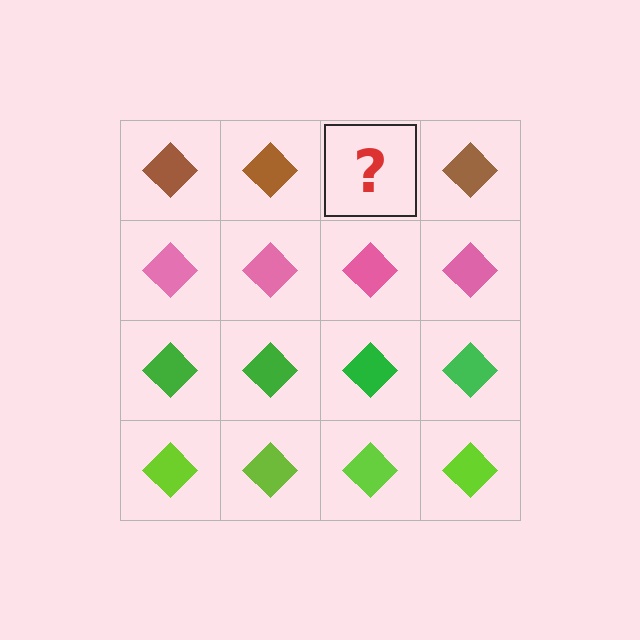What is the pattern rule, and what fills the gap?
The rule is that each row has a consistent color. The gap should be filled with a brown diamond.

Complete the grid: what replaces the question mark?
The question mark should be replaced with a brown diamond.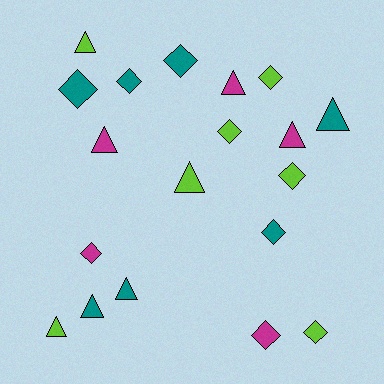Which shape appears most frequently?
Diamond, with 10 objects.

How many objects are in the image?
There are 19 objects.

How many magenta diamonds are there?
There are 2 magenta diamonds.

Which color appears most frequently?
Lime, with 7 objects.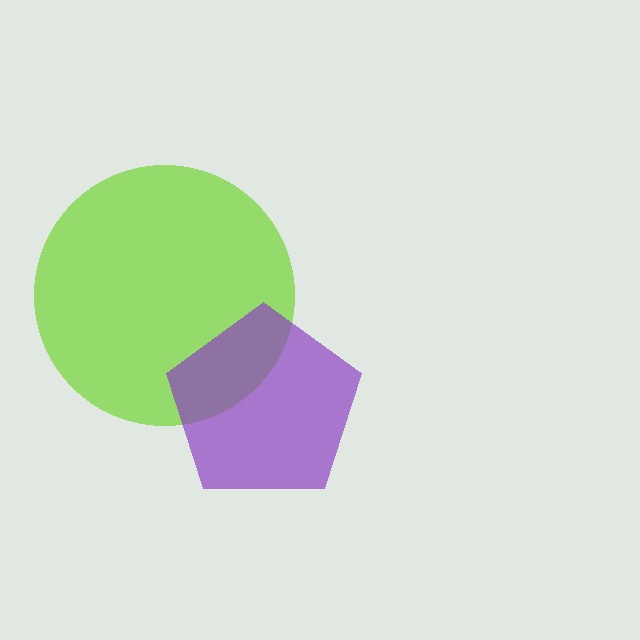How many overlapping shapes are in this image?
There are 2 overlapping shapes in the image.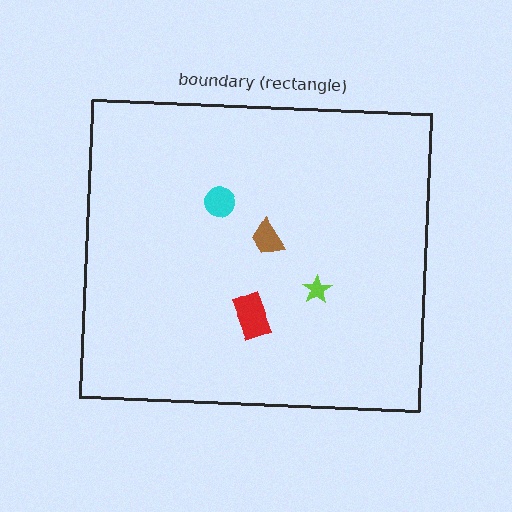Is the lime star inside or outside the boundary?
Inside.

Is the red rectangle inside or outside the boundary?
Inside.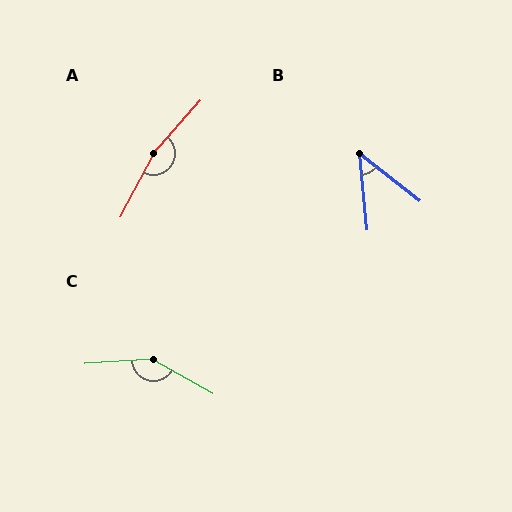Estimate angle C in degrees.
Approximately 147 degrees.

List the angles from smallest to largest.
B (46°), C (147°), A (167°).